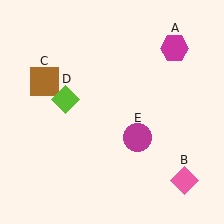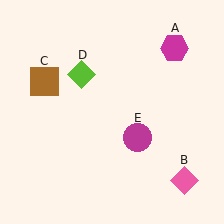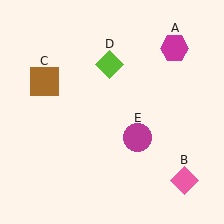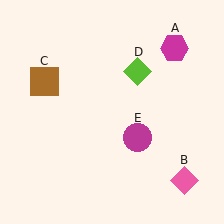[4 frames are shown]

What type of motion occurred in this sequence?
The lime diamond (object D) rotated clockwise around the center of the scene.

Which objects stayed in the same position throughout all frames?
Magenta hexagon (object A) and pink diamond (object B) and brown square (object C) and magenta circle (object E) remained stationary.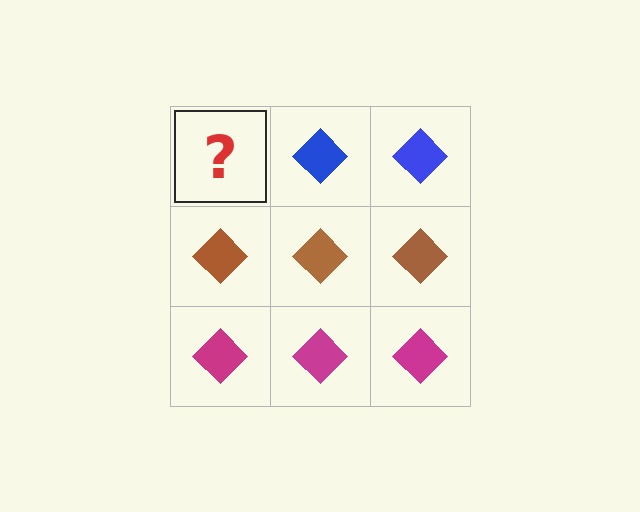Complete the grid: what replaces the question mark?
The question mark should be replaced with a blue diamond.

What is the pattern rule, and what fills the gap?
The rule is that each row has a consistent color. The gap should be filled with a blue diamond.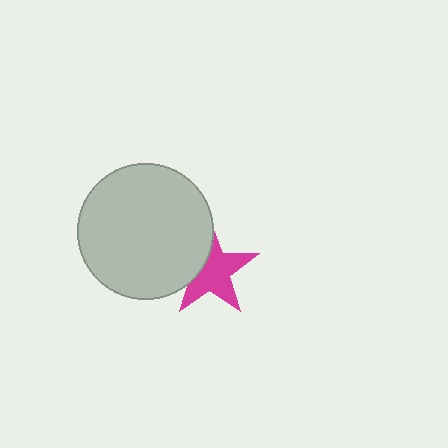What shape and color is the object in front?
The object in front is a light gray circle.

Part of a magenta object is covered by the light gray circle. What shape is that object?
It is a star.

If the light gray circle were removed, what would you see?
You would see the complete magenta star.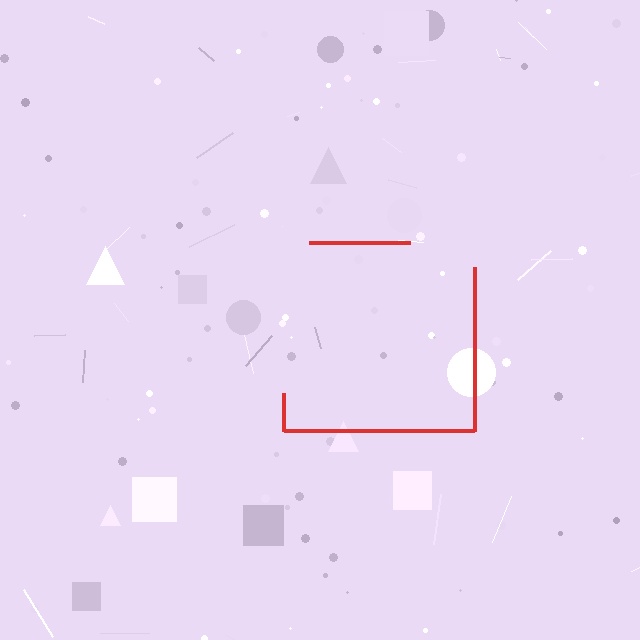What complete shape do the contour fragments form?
The contour fragments form a square.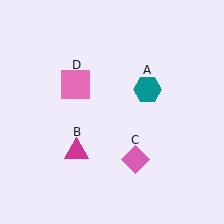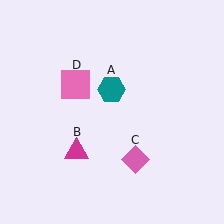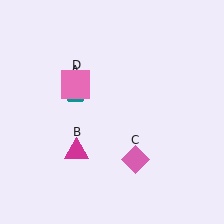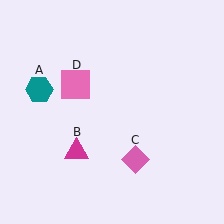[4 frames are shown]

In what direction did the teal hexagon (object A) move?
The teal hexagon (object A) moved left.